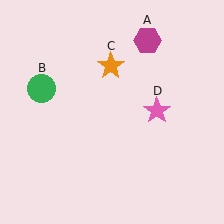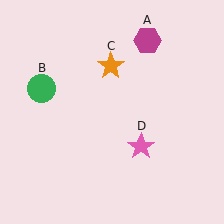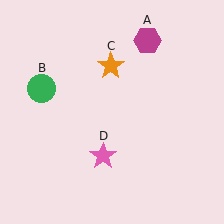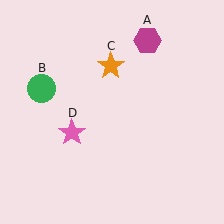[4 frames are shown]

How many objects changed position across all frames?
1 object changed position: pink star (object D).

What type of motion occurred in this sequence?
The pink star (object D) rotated clockwise around the center of the scene.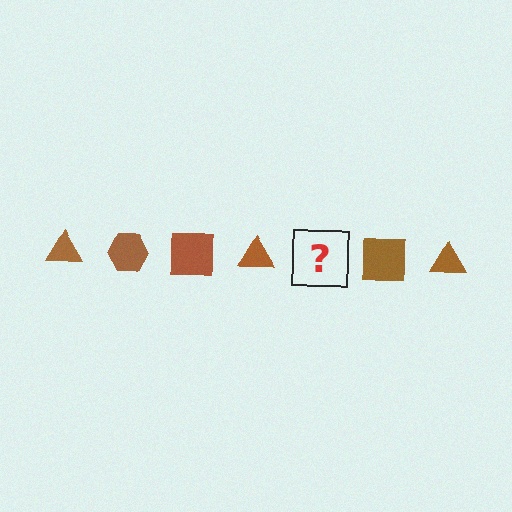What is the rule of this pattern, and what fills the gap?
The rule is that the pattern cycles through triangle, hexagon, square shapes in brown. The gap should be filled with a brown hexagon.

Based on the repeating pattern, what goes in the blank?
The blank should be a brown hexagon.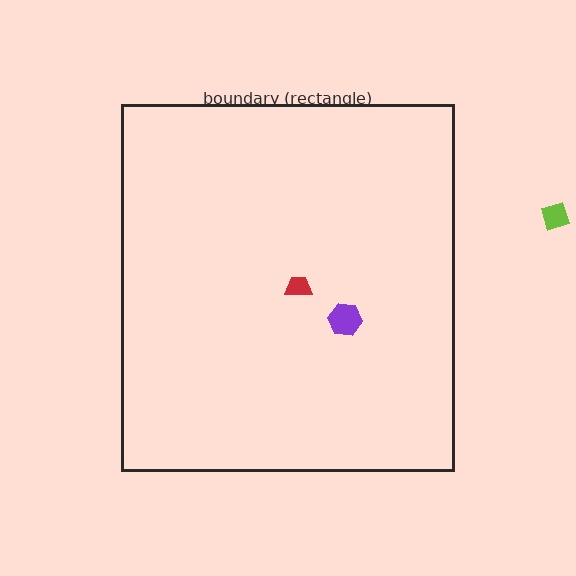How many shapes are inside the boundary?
2 inside, 1 outside.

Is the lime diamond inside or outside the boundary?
Outside.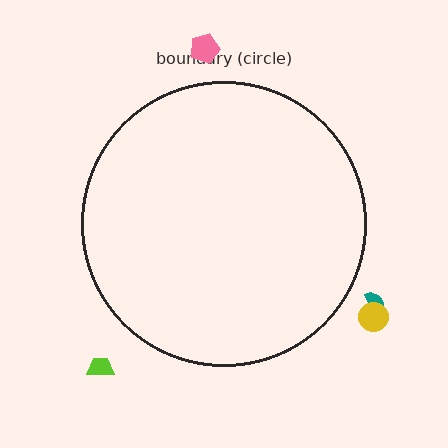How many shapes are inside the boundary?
0 inside, 4 outside.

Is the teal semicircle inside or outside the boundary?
Outside.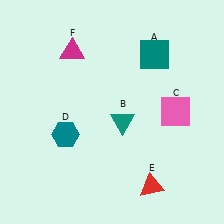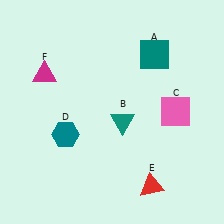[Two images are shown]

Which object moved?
The magenta triangle (F) moved left.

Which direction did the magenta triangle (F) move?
The magenta triangle (F) moved left.